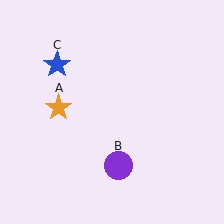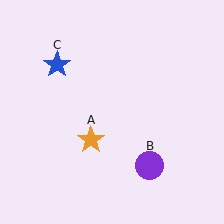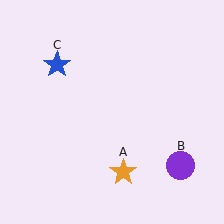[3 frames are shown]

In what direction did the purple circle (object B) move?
The purple circle (object B) moved right.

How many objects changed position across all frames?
2 objects changed position: orange star (object A), purple circle (object B).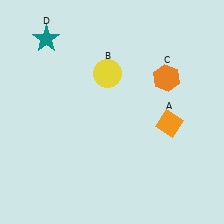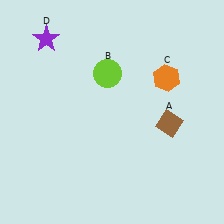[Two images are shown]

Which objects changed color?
A changed from orange to brown. B changed from yellow to lime. D changed from teal to purple.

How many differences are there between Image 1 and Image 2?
There are 3 differences between the two images.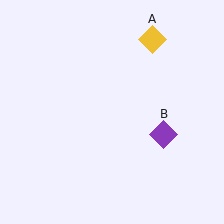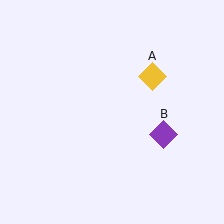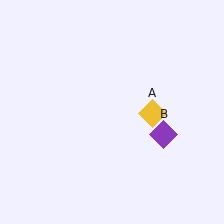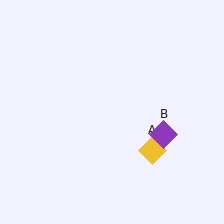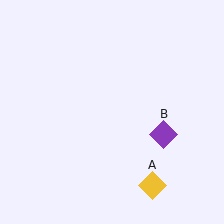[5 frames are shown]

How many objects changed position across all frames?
1 object changed position: yellow diamond (object A).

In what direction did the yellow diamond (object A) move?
The yellow diamond (object A) moved down.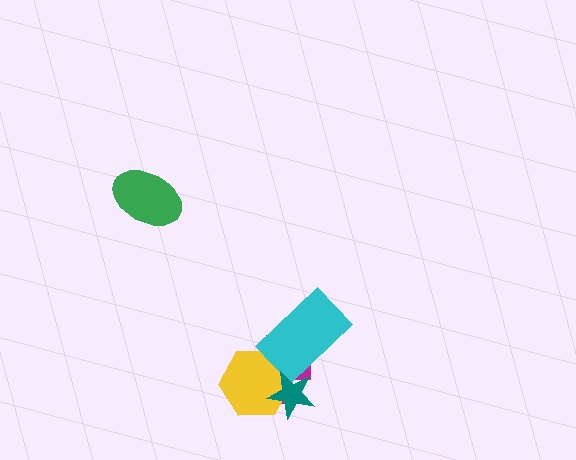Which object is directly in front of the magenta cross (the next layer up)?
The yellow hexagon is directly in front of the magenta cross.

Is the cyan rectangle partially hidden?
Yes, it is partially covered by another shape.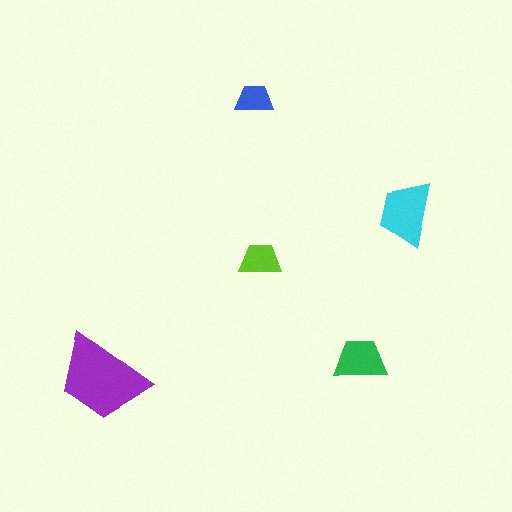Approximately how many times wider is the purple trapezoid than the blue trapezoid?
About 2.5 times wider.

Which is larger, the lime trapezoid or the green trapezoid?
The green one.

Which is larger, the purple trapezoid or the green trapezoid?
The purple one.